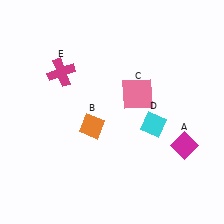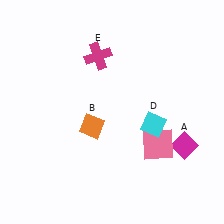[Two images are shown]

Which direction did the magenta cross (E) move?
The magenta cross (E) moved right.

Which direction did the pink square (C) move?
The pink square (C) moved down.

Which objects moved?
The objects that moved are: the pink square (C), the magenta cross (E).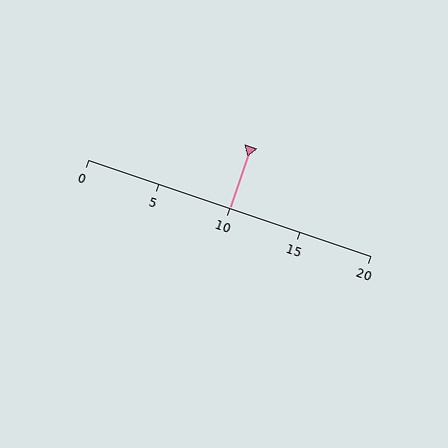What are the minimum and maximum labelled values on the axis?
The axis runs from 0 to 20.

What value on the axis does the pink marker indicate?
The marker indicates approximately 10.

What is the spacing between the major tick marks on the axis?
The major ticks are spaced 5 apart.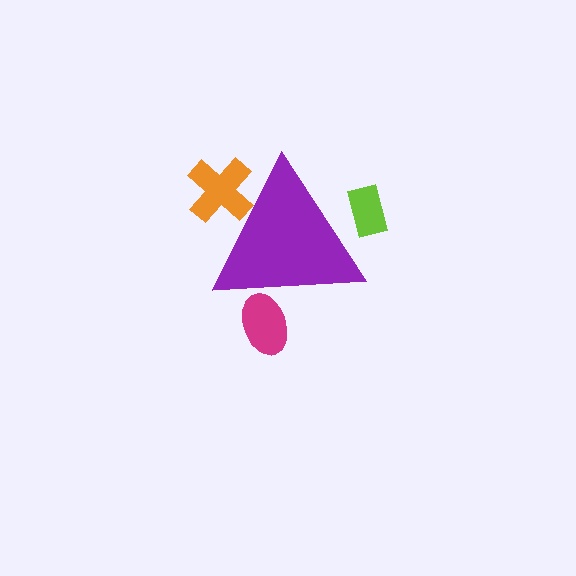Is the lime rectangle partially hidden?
Yes, the lime rectangle is partially hidden behind the purple triangle.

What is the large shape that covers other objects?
A purple triangle.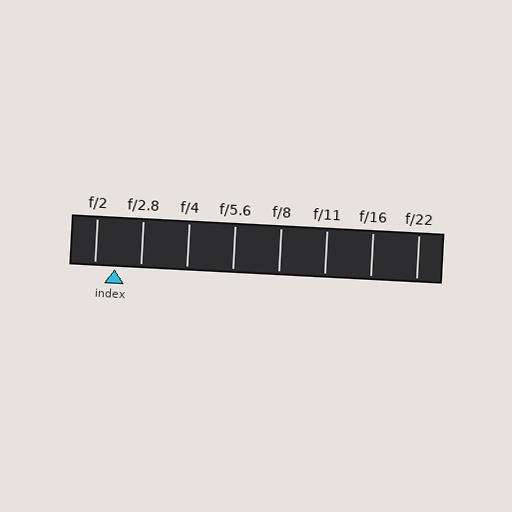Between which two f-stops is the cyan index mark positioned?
The index mark is between f/2 and f/2.8.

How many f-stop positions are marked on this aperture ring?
There are 8 f-stop positions marked.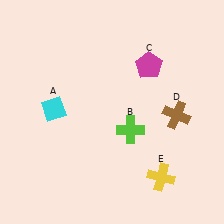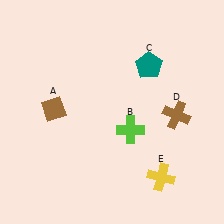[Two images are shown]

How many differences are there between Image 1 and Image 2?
There are 2 differences between the two images.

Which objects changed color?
A changed from cyan to brown. C changed from magenta to teal.